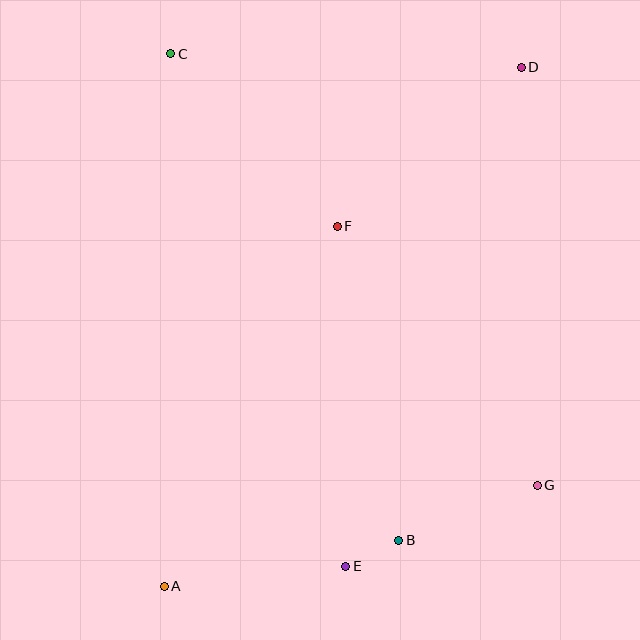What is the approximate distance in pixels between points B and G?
The distance between B and G is approximately 149 pixels.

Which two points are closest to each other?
Points B and E are closest to each other.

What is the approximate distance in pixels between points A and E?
The distance between A and E is approximately 182 pixels.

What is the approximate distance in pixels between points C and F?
The distance between C and F is approximately 240 pixels.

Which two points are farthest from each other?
Points A and D are farthest from each other.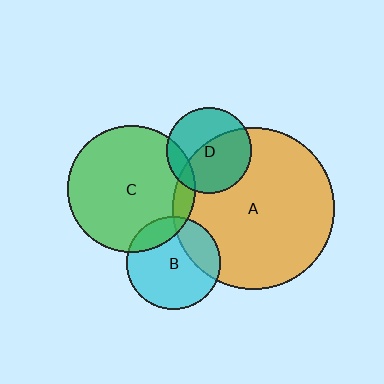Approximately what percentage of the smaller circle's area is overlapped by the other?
Approximately 15%.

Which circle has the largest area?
Circle A (orange).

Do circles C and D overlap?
Yes.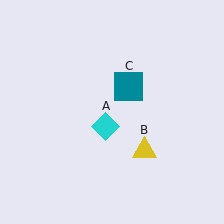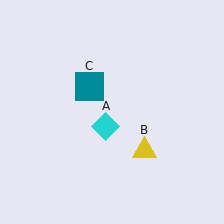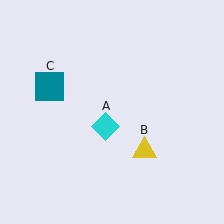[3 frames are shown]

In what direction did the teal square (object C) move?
The teal square (object C) moved left.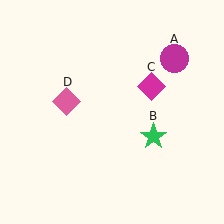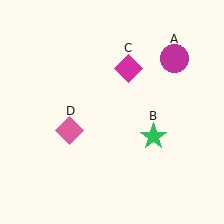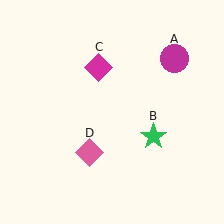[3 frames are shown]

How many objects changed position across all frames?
2 objects changed position: magenta diamond (object C), pink diamond (object D).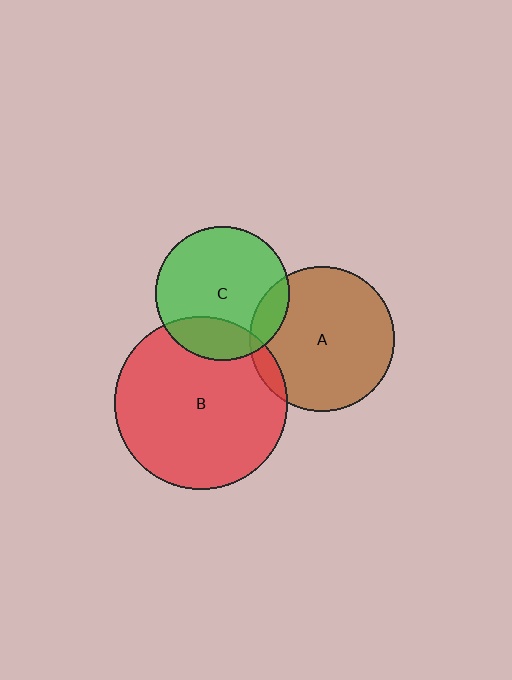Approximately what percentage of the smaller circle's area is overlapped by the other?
Approximately 20%.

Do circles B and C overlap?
Yes.